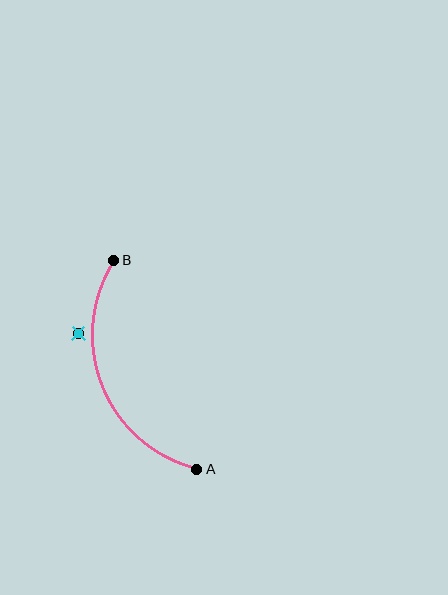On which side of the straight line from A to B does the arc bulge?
The arc bulges to the left of the straight line connecting A and B.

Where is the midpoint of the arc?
The arc midpoint is the point on the curve farthest from the straight line joining A and B. It sits to the left of that line.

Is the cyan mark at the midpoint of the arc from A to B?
No — the cyan mark does not lie on the arc at all. It sits slightly outside the curve.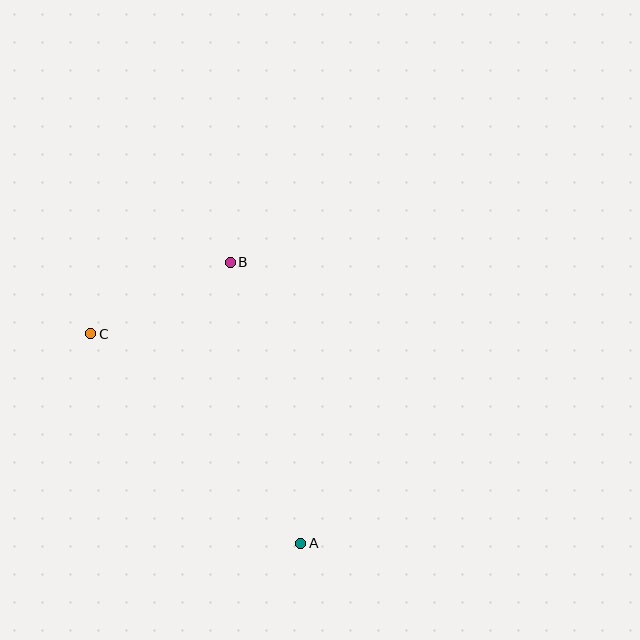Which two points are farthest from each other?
Points A and C are farthest from each other.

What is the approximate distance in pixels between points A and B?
The distance between A and B is approximately 290 pixels.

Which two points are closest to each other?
Points B and C are closest to each other.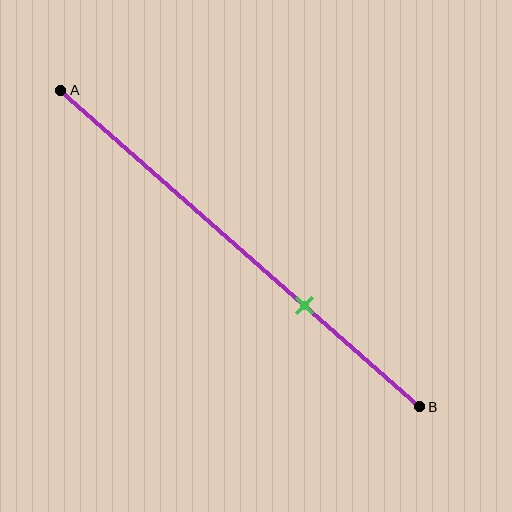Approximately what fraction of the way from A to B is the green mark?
The green mark is approximately 70% of the way from A to B.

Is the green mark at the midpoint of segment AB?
No, the mark is at about 70% from A, not at the 50% midpoint.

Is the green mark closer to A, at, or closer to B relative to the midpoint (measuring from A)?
The green mark is closer to point B than the midpoint of segment AB.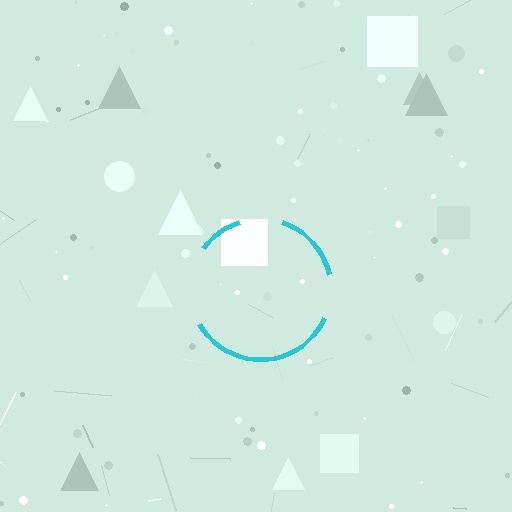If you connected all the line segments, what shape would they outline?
They would outline a circle.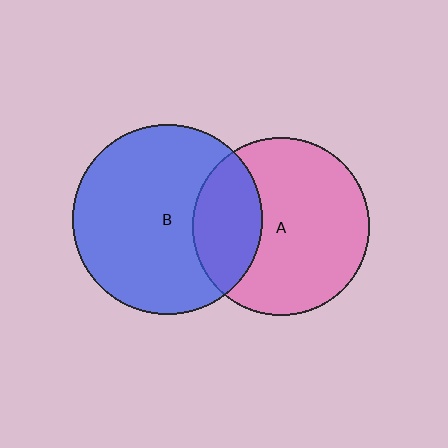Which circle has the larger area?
Circle B (blue).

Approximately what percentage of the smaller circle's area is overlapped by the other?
Approximately 30%.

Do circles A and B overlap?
Yes.